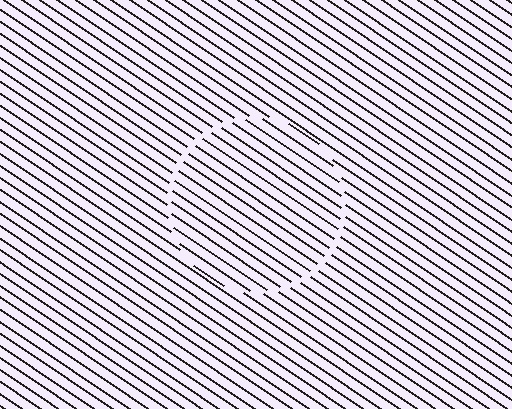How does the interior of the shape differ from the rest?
The interior of the shape contains the same grating, shifted by half a period — the contour is defined by the phase discontinuity where line-ends from the inner and outer gratings abut.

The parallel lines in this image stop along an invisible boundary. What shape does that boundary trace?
An illusory circle. The interior of the shape contains the same grating, shifted by half a period — the contour is defined by the phase discontinuity where line-ends from the inner and outer gratings abut.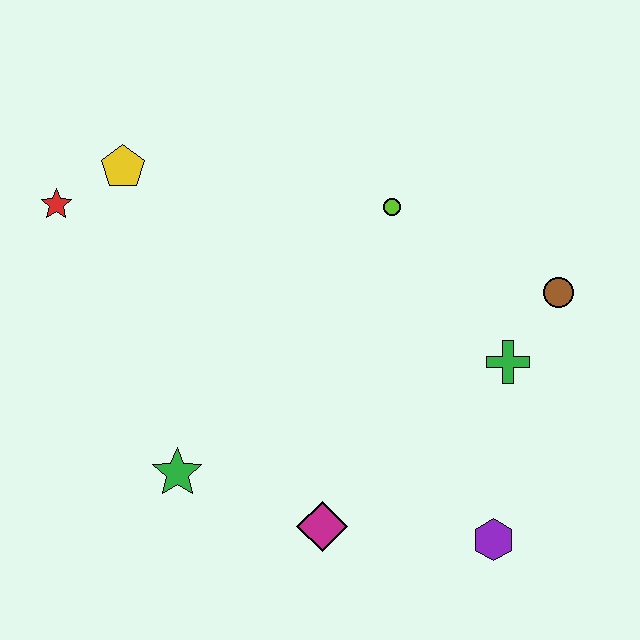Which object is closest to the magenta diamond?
The green star is closest to the magenta diamond.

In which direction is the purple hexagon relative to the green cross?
The purple hexagon is below the green cross.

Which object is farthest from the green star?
The brown circle is farthest from the green star.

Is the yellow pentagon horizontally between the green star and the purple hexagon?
No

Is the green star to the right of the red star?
Yes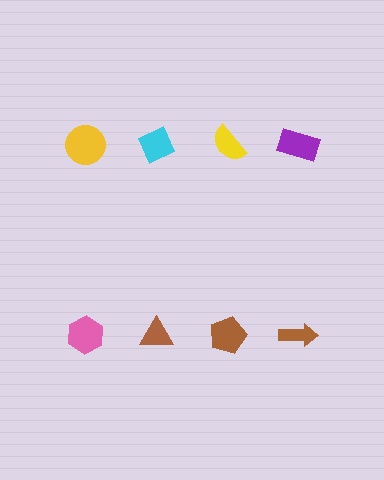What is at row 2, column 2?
A brown triangle.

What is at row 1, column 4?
A purple rectangle.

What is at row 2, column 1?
A pink hexagon.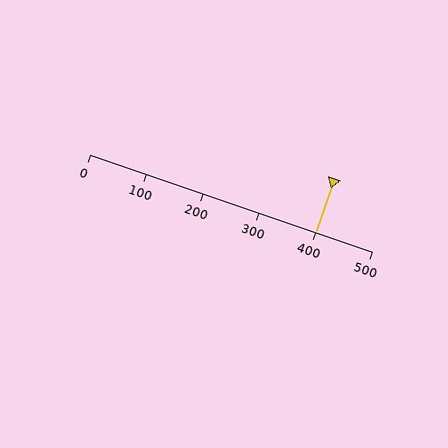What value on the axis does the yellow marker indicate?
The marker indicates approximately 400.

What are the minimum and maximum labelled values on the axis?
The axis runs from 0 to 500.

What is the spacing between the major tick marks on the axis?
The major ticks are spaced 100 apart.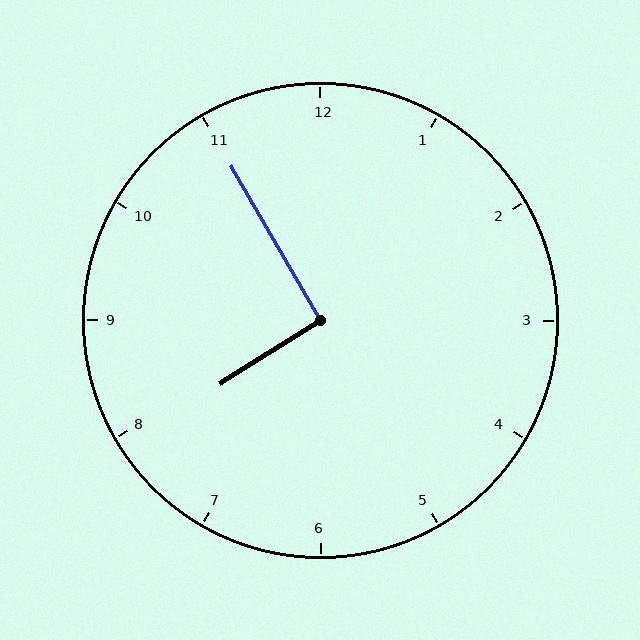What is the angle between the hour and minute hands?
Approximately 92 degrees.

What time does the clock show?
7:55.